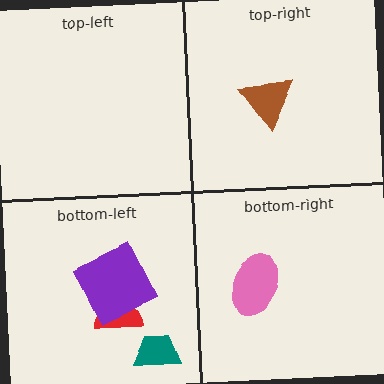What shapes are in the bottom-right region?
The pink ellipse.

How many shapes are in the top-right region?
1.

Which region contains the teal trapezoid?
The bottom-left region.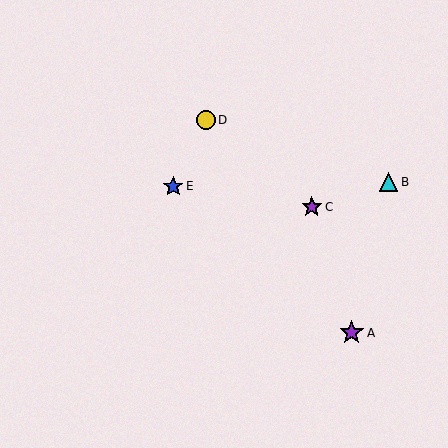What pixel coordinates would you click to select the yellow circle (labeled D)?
Click at (206, 120) to select the yellow circle D.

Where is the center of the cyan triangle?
The center of the cyan triangle is at (389, 182).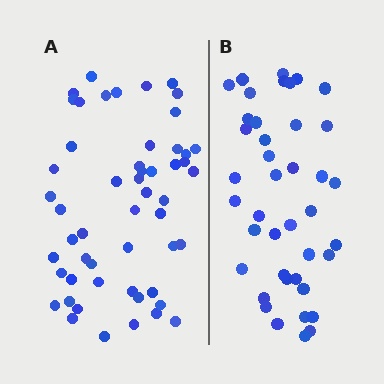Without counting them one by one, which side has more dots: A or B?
Region A (the left region) has more dots.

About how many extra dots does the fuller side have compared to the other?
Region A has roughly 12 or so more dots than region B.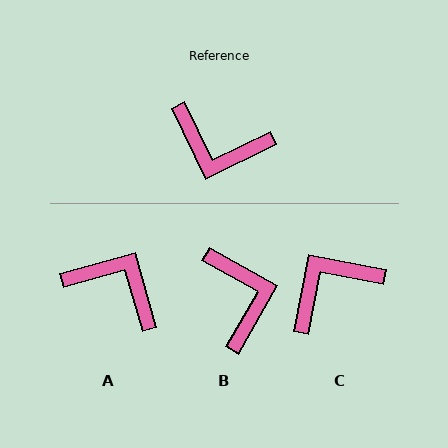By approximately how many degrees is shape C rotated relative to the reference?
Approximately 127 degrees clockwise.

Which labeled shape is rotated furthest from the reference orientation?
A, about 170 degrees away.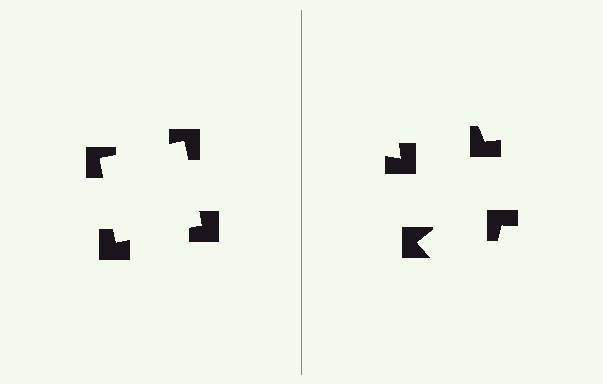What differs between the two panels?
The notched squares are positioned identically on both sides; only the wedge orientations differ. On the left they align to a square; on the right they are misaligned.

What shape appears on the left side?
An illusory square.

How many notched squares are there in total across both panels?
8 — 4 on each side.